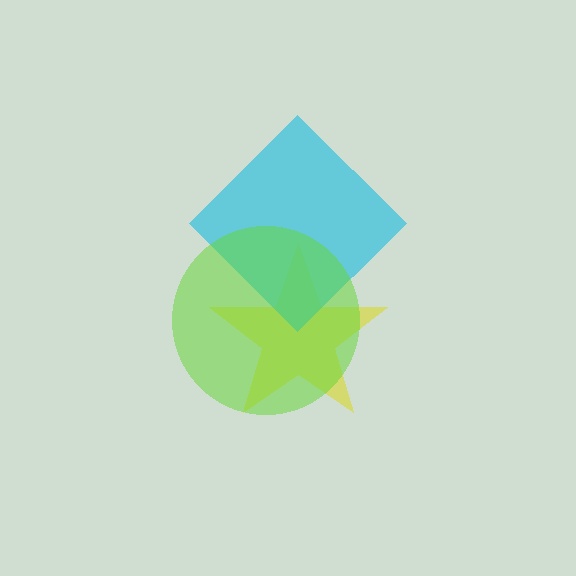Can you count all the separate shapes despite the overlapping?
Yes, there are 3 separate shapes.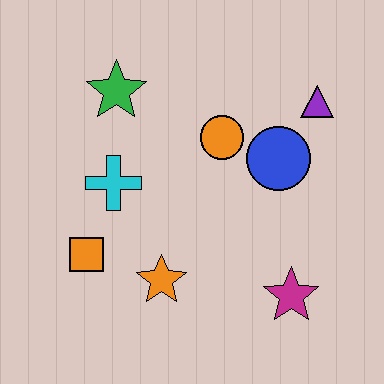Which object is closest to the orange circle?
The blue circle is closest to the orange circle.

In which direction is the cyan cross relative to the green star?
The cyan cross is below the green star.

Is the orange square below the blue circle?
Yes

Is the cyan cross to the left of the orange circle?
Yes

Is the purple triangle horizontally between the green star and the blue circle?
No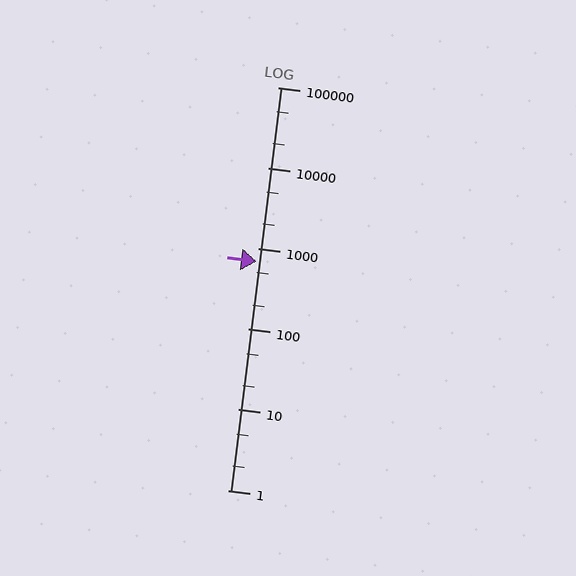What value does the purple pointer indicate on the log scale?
The pointer indicates approximately 690.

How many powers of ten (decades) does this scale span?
The scale spans 5 decades, from 1 to 100000.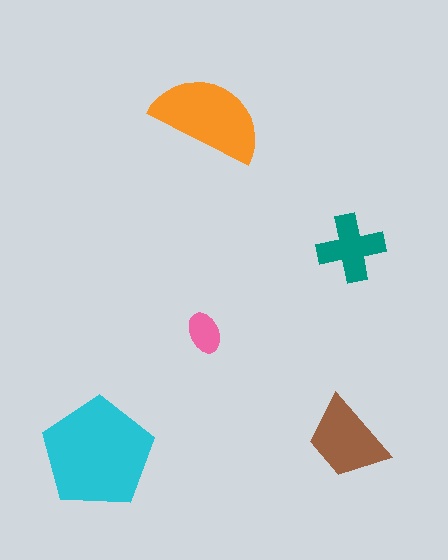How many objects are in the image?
There are 5 objects in the image.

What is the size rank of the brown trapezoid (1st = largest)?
3rd.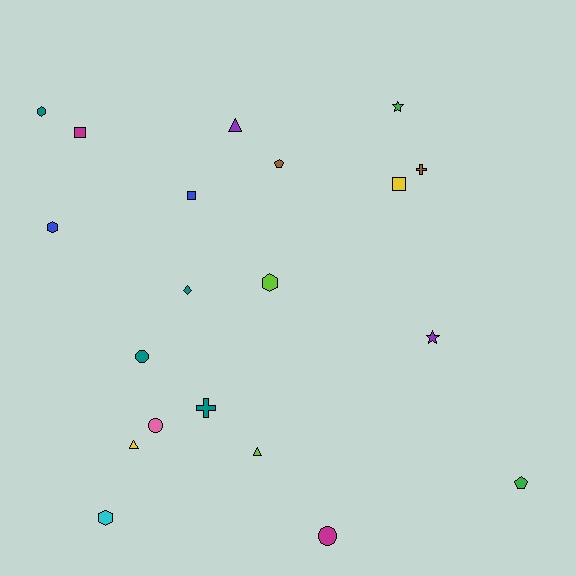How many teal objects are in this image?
There are 4 teal objects.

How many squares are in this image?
There are 3 squares.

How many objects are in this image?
There are 20 objects.